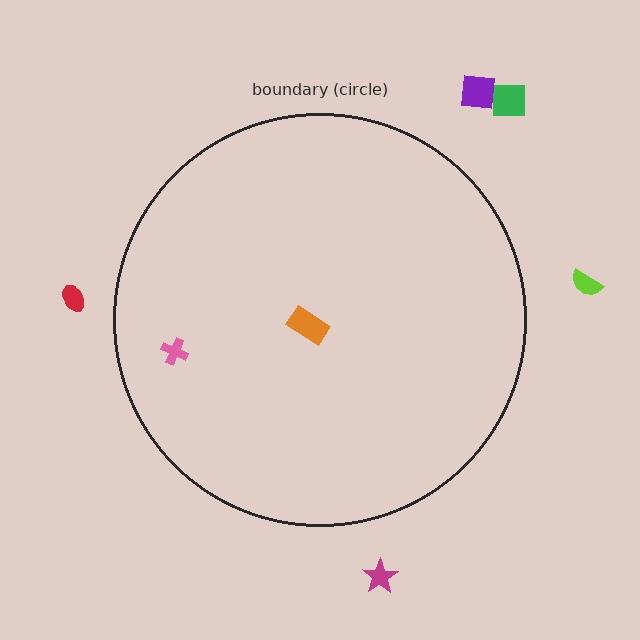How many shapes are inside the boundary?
2 inside, 5 outside.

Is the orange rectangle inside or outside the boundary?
Inside.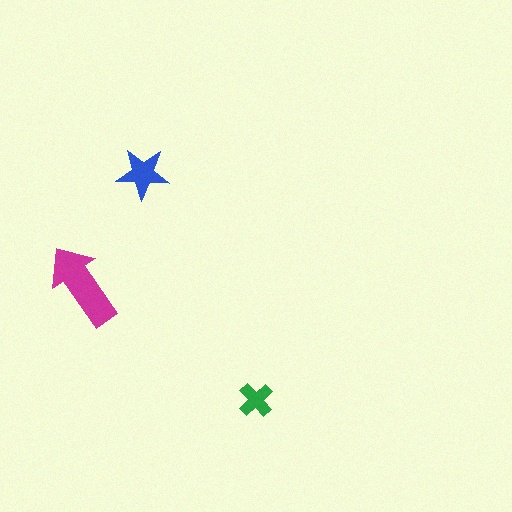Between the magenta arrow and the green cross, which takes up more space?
The magenta arrow.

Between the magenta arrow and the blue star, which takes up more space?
The magenta arrow.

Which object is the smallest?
The green cross.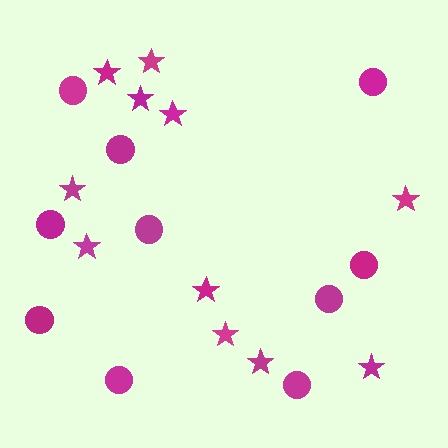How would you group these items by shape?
There are 2 groups: one group of circles (10) and one group of stars (11).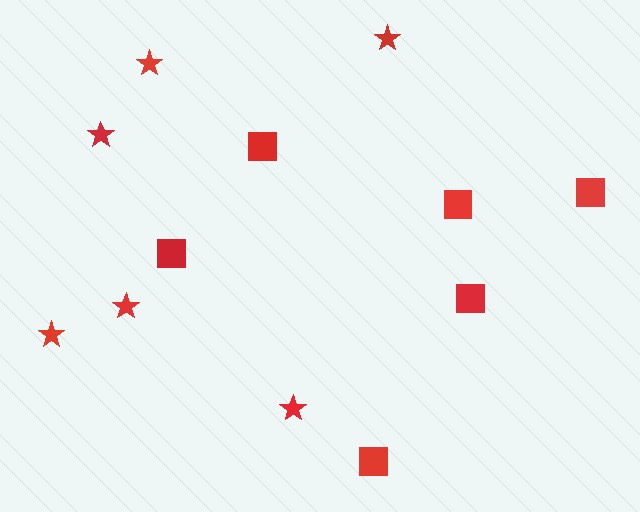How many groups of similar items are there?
There are 2 groups: one group of squares (6) and one group of stars (6).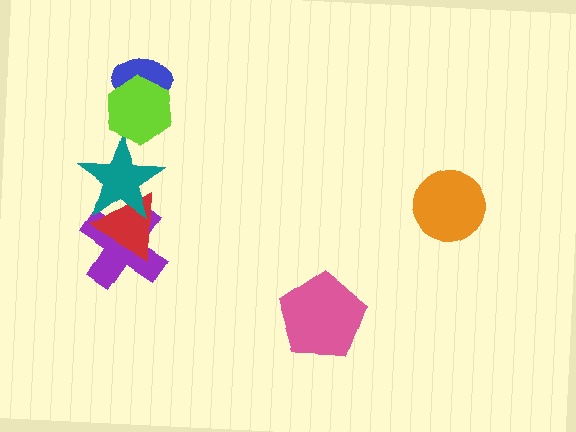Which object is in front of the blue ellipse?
The lime hexagon is in front of the blue ellipse.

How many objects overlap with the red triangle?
2 objects overlap with the red triangle.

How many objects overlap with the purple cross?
2 objects overlap with the purple cross.